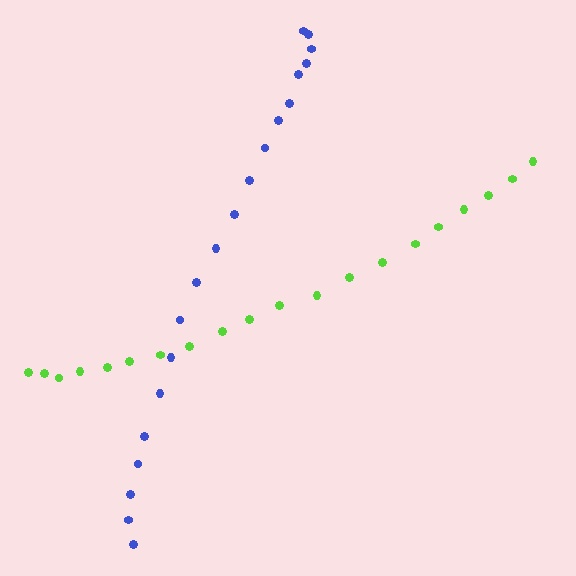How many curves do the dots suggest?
There are 2 distinct paths.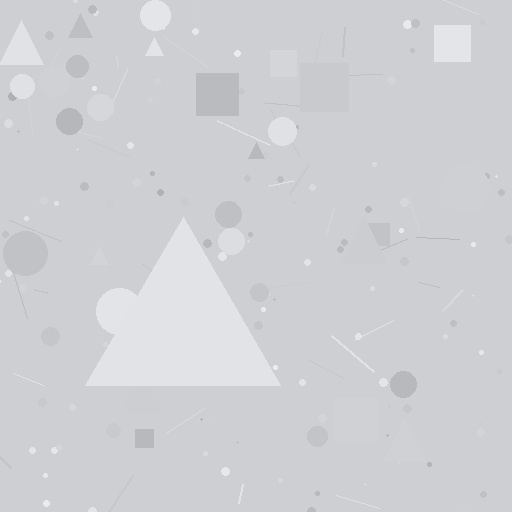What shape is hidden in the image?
A triangle is hidden in the image.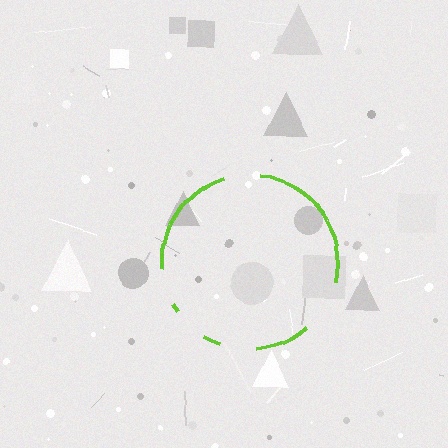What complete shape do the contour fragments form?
The contour fragments form a circle.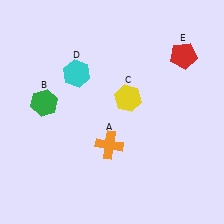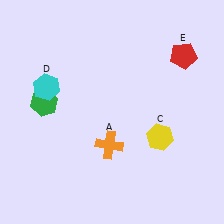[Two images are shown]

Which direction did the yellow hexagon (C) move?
The yellow hexagon (C) moved down.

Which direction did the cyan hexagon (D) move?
The cyan hexagon (D) moved left.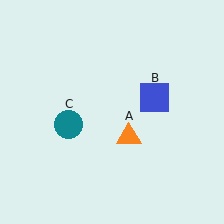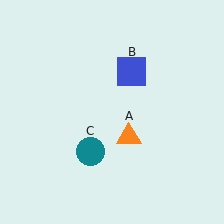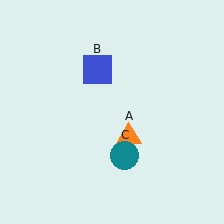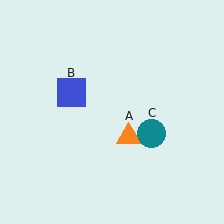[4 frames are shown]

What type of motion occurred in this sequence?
The blue square (object B), teal circle (object C) rotated counterclockwise around the center of the scene.